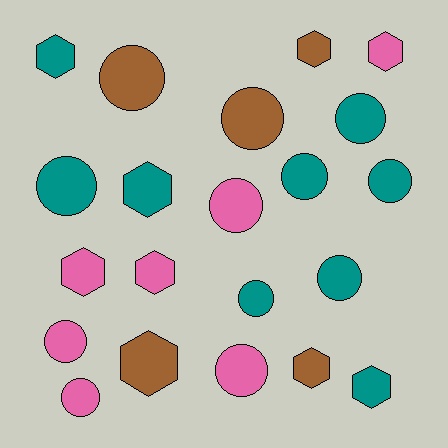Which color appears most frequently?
Teal, with 9 objects.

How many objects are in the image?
There are 21 objects.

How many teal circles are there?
There are 6 teal circles.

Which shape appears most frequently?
Circle, with 12 objects.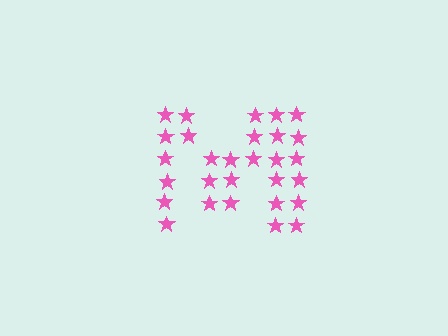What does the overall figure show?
The overall figure shows the letter M.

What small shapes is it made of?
It is made of small stars.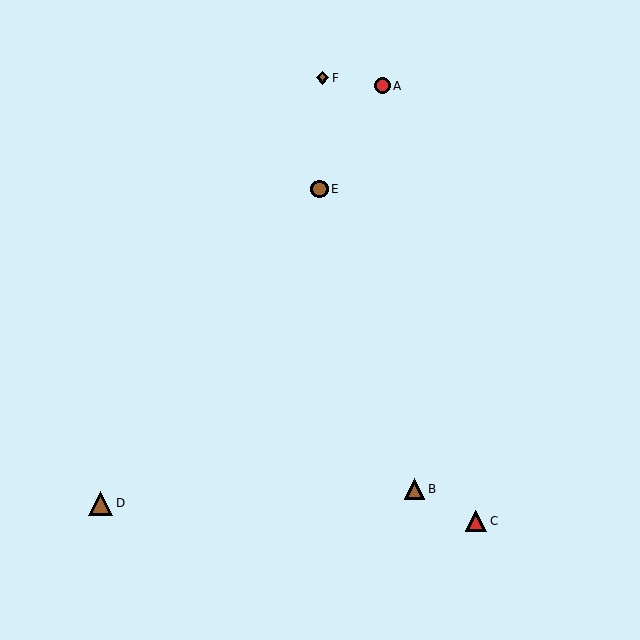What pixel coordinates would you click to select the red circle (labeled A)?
Click at (382, 86) to select the red circle A.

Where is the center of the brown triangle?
The center of the brown triangle is at (414, 489).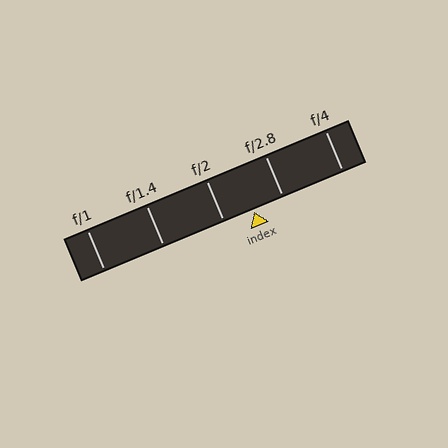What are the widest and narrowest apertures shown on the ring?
The widest aperture shown is f/1 and the narrowest is f/4.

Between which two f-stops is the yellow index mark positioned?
The index mark is between f/2 and f/2.8.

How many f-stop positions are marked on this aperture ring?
There are 5 f-stop positions marked.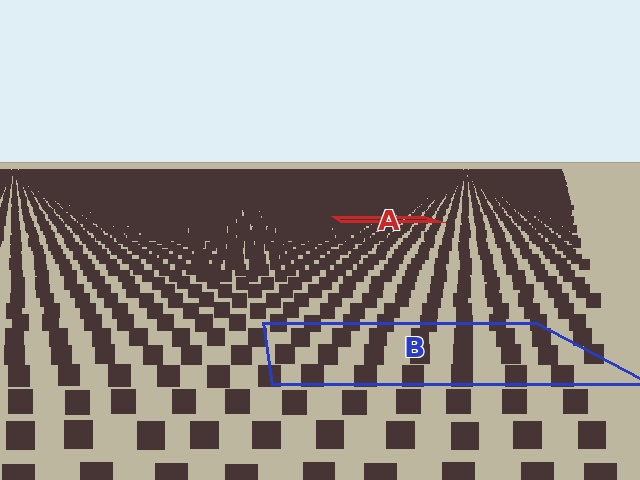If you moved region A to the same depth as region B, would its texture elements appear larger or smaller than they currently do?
They would appear larger. At a closer depth, the same texture elements are projected at a bigger on-screen size.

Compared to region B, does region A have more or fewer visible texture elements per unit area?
Region A has more texture elements per unit area — they are packed more densely because it is farther away.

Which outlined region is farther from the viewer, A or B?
Region A is farther from the viewer — the texture elements inside it appear smaller and more densely packed.